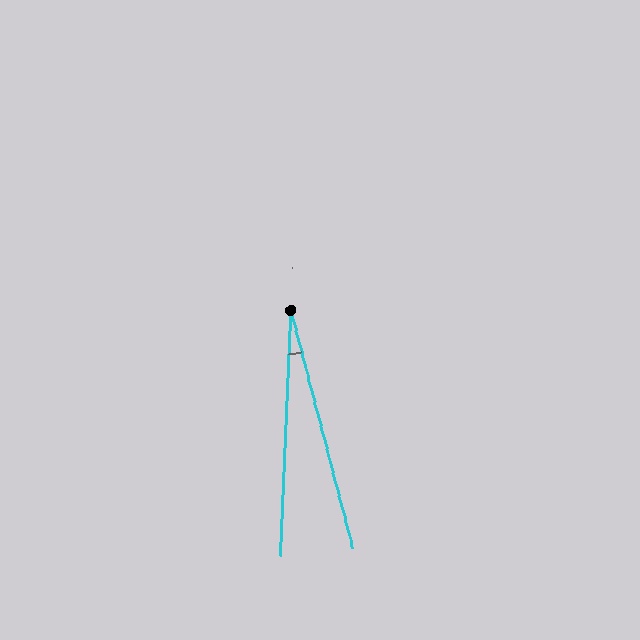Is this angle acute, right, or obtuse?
It is acute.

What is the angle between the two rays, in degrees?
Approximately 17 degrees.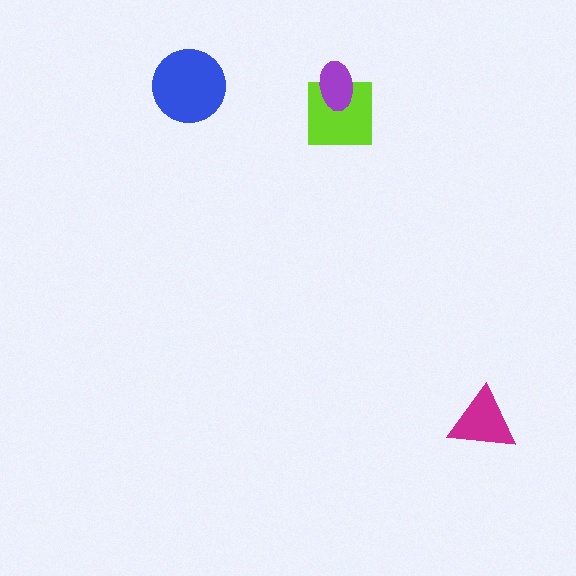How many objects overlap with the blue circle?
0 objects overlap with the blue circle.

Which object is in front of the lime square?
The purple ellipse is in front of the lime square.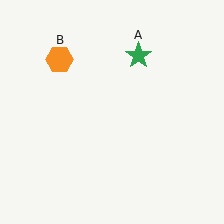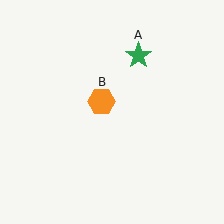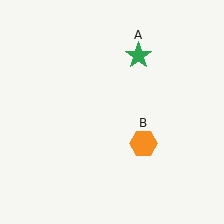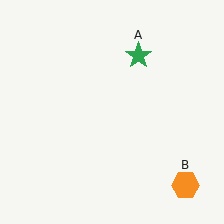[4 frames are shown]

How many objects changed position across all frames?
1 object changed position: orange hexagon (object B).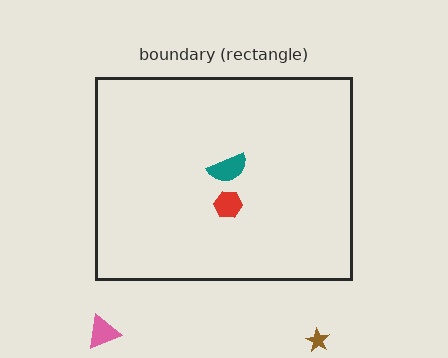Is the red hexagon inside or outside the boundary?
Inside.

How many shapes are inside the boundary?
2 inside, 2 outside.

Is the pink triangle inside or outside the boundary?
Outside.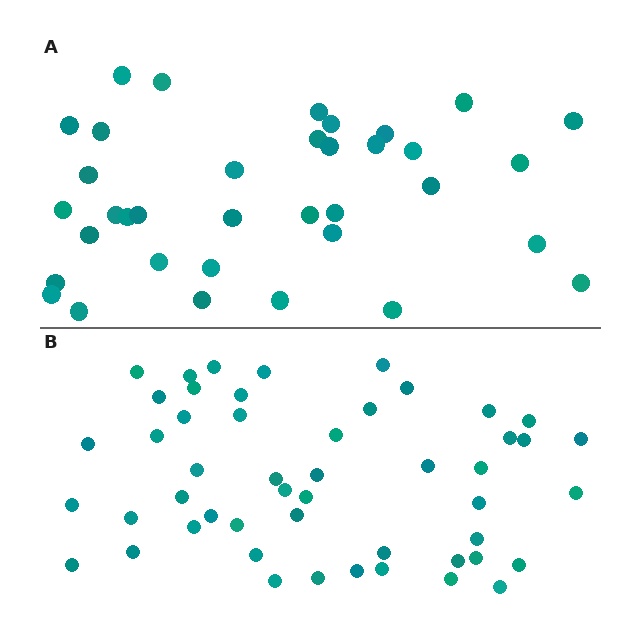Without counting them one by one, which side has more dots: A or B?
Region B (the bottom region) has more dots.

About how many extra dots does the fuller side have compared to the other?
Region B has approximately 15 more dots than region A.